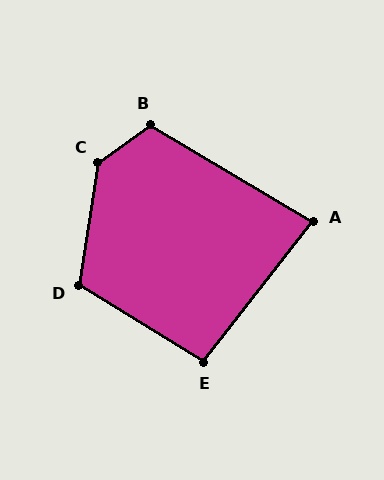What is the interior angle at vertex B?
Approximately 114 degrees (obtuse).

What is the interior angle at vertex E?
Approximately 97 degrees (obtuse).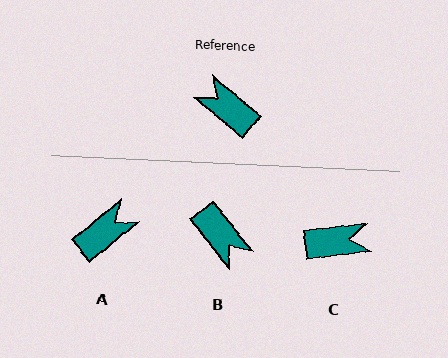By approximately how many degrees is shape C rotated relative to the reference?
Approximately 133 degrees clockwise.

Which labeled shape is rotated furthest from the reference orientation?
B, about 168 degrees away.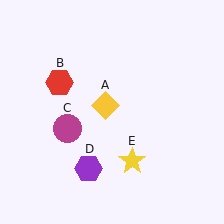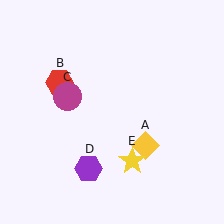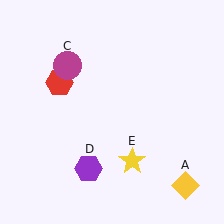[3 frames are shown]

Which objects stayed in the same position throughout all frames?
Red hexagon (object B) and purple hexagon (object D) and yellow star (object E) remained stationary.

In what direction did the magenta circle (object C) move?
The magenta circle (object C) moved up.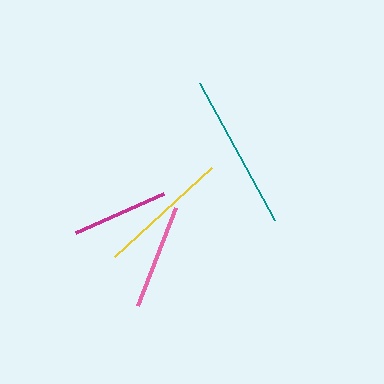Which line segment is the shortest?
The magenta line is the shortest at approximately 96 pixels.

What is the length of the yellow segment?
The yellow segment is approximately 132 pixels long.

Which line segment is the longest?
The teal line is the longest at approximately 157 pixels.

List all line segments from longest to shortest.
From longest to shortest: teal, yellow, pink, magenta.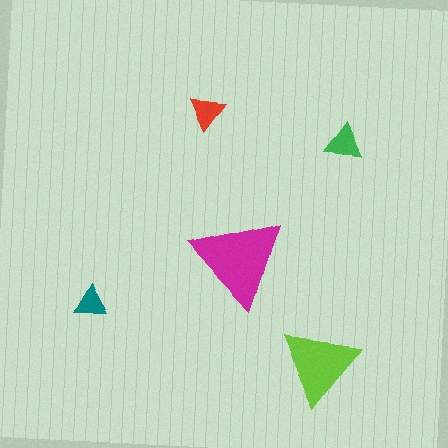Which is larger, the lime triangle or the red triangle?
The lime one.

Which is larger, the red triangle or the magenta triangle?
The magenta one.